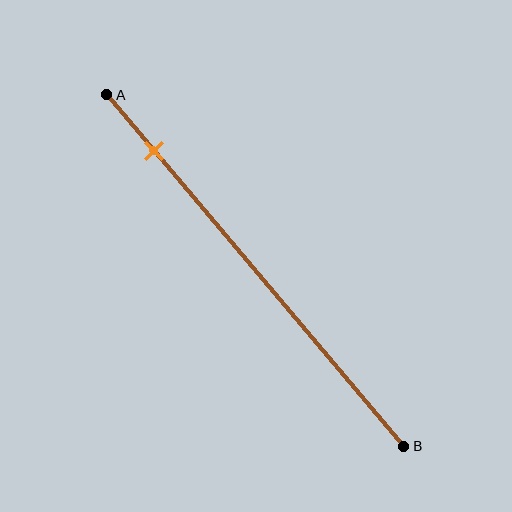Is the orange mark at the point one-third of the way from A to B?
No, the mark is at about 15% from A, not at the 33% one-third point.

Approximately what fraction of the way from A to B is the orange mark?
The orange mark is approximately 15% of the way from A to B.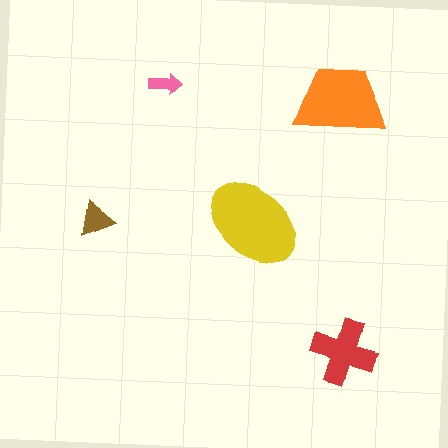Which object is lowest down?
The red cross is bottommost.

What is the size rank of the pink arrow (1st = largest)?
5th.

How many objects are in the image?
There are 5 objects in the image.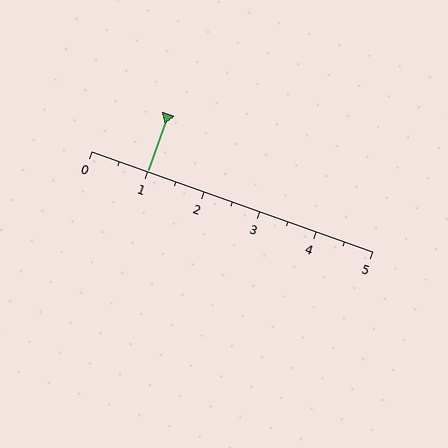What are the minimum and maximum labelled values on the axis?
The axis runs from 0 to 5.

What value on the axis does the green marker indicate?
The marker indicates approximately 1.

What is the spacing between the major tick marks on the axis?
The major ticks are spaced 1 apart.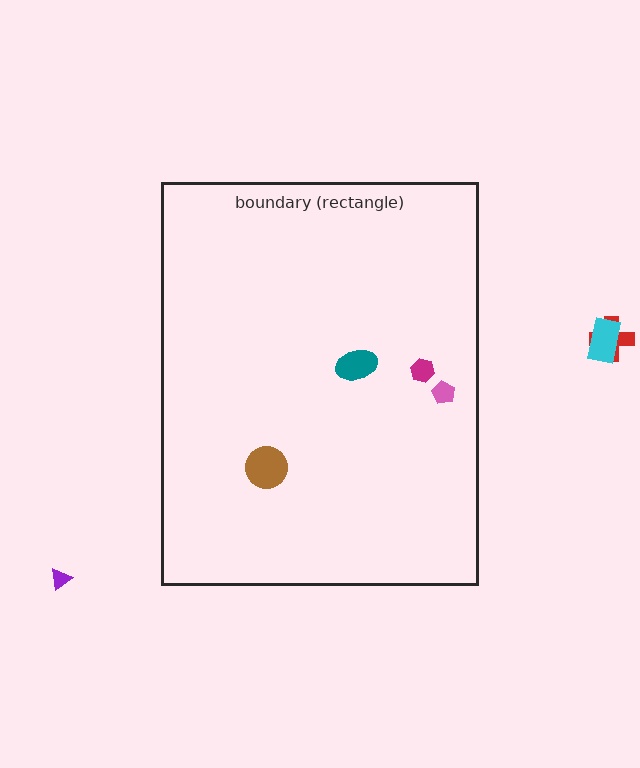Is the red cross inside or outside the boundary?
Outside.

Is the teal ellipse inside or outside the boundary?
Inside.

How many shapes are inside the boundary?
4 inside, 3 outside.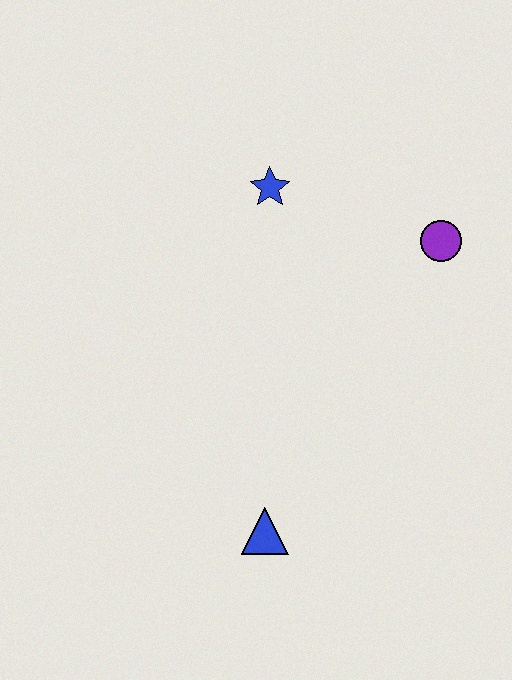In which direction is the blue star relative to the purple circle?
The blue star is to the left of the purple circle.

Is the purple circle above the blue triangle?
Yes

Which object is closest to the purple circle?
The blue star is closest to the purple circle.